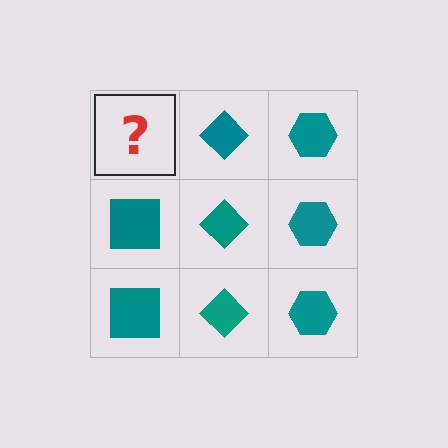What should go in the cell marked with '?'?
The missing cell should contain a teal square.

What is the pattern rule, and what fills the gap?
The rule is that each column has a consistent shape. The gap should be filled with a teal square.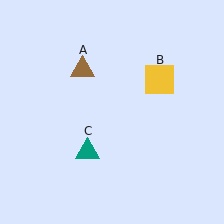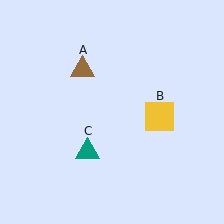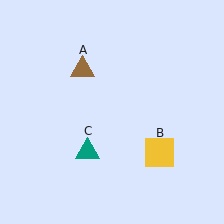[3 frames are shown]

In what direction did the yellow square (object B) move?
The yellow square (object B) moved down.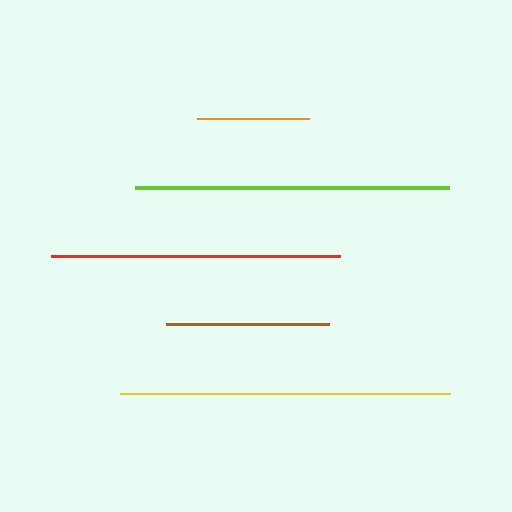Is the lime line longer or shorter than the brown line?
The lime line is longer than the brown line.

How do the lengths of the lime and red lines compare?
The lime and red lines are approximately the same length.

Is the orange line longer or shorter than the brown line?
The brown line is longer than the orange line.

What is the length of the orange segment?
The orange segment is approximately 112 pixels long.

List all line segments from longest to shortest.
From longest to shortest: yellow, lime, red, brown, orange.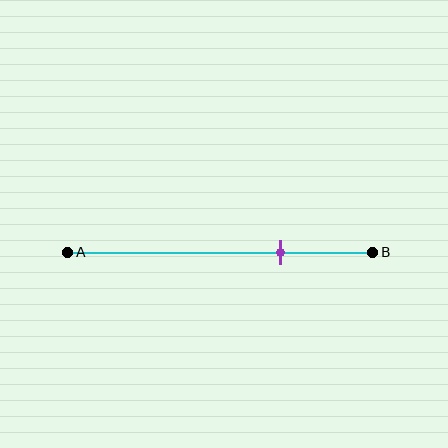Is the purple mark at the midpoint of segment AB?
No, the mark is at about 70% from A, not at the 50% midpoint.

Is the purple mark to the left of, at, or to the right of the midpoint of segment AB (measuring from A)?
The purple mark is to the right of the midpoint of segment AB.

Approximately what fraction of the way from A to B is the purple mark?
The purple mark is approximately 70% of the way from A to B.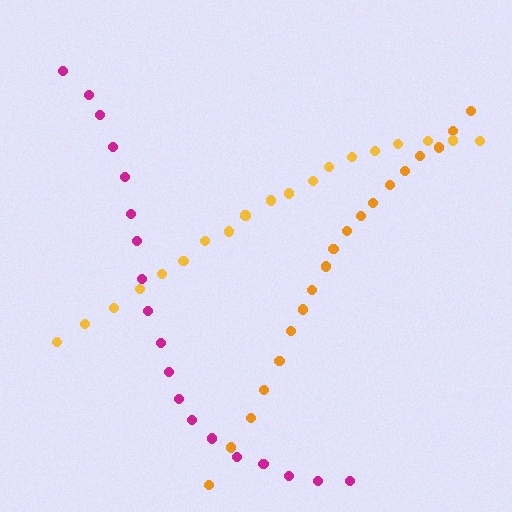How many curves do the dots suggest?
There are 3 distinct paths.